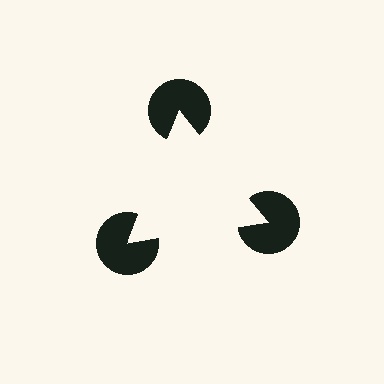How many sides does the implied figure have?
3 sides.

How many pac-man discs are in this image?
There are 3 — one at each vertex of the illusory triangle.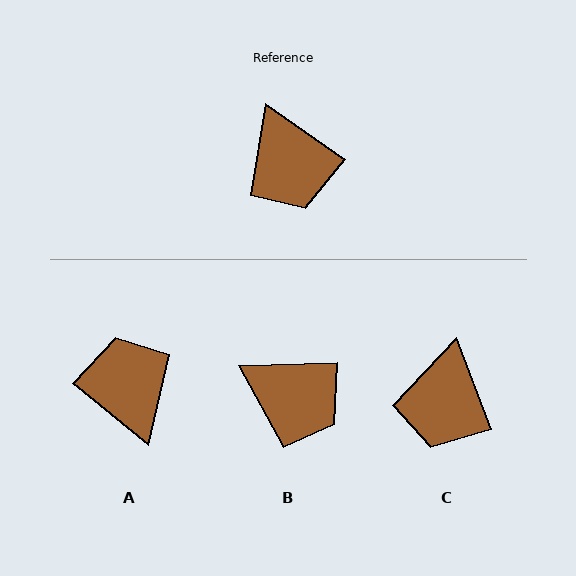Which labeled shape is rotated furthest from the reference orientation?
A, about 176 degrees away.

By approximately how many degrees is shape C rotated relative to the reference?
Approximately 34 degrees clockwise.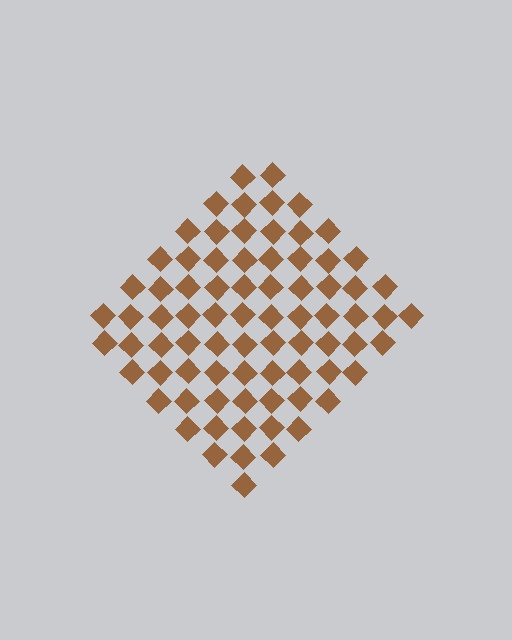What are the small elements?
The small elements are diamonds.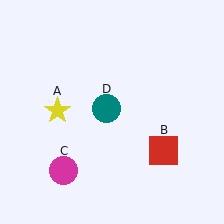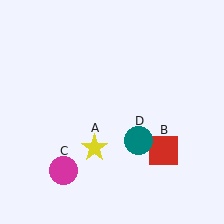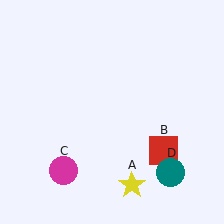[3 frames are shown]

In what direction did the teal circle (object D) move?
The teal circle (object D) moved down and to the right.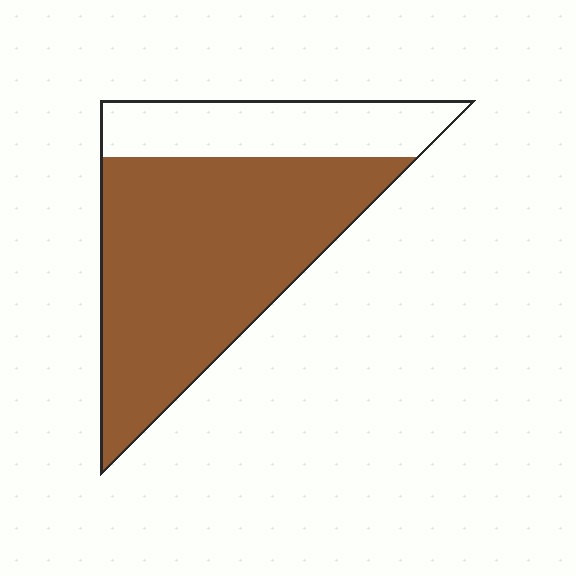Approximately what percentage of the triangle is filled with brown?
Approximately 70%.